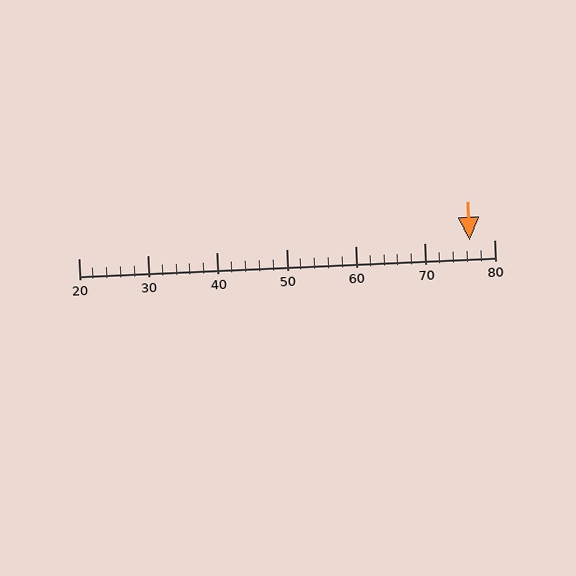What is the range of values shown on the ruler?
The ruler shows values from 20 to 80.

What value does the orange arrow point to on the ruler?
The orange arrow points to approximately 76.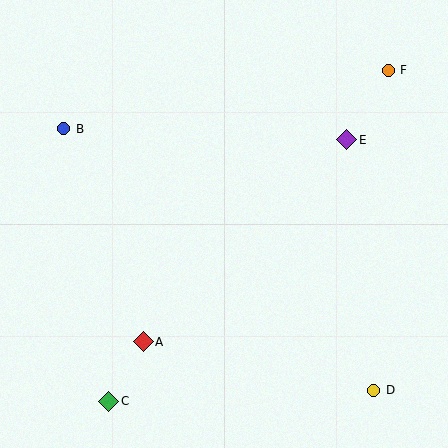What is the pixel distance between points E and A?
The distance between E and A is 287 pixels.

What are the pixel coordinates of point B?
Point B is at (64, 129).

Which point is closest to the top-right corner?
Point F is closest to the top-right corner.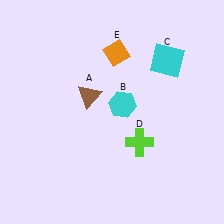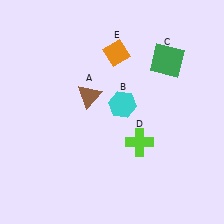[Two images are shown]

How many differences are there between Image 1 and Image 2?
There is 1 difference between the two images.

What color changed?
The square (C) changed from cyan in Image 1 to green in Image 2.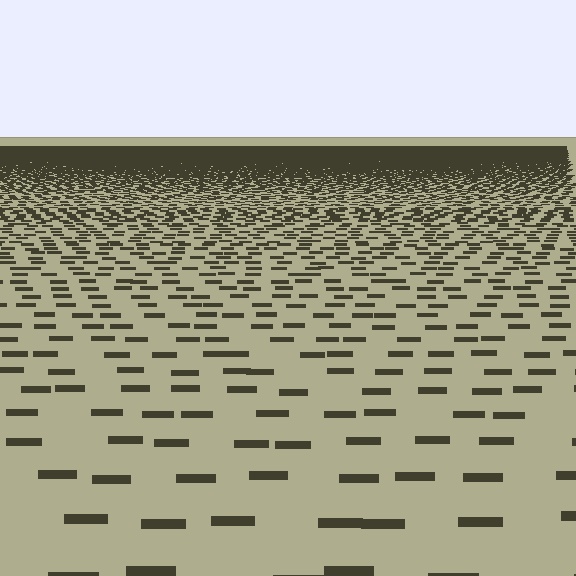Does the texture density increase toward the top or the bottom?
Density increases toward the top.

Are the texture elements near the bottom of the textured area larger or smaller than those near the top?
Larger. Near the bottom, elements are closer to the viewer and appear at a bigger on-screen size.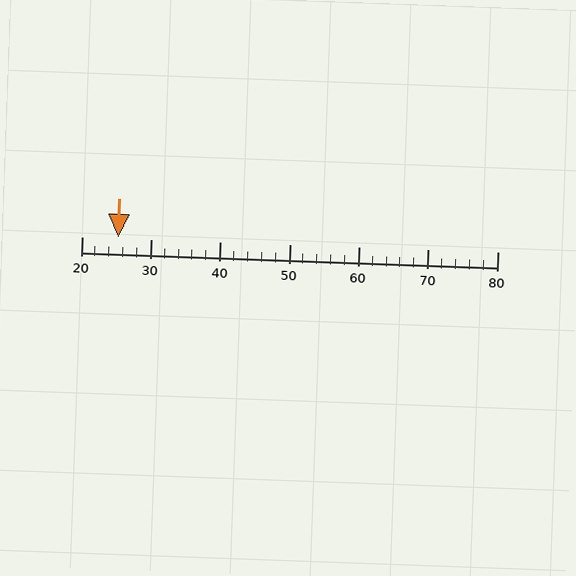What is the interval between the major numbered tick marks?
The major tick marks are spaced 10 units apart.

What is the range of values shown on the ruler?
The ruler shows values from 20 to 80.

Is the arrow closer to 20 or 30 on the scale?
The arrow is closer to 30.